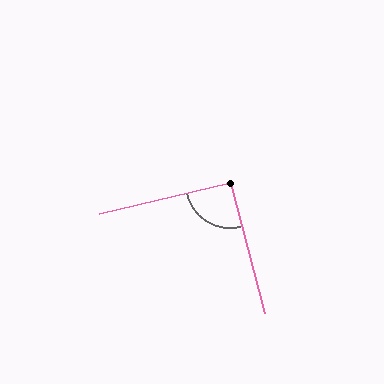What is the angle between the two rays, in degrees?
Approximately 91 degrees.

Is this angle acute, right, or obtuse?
It is approximately a right angle.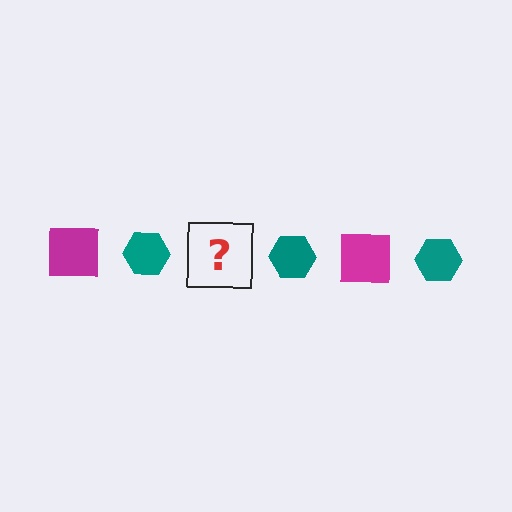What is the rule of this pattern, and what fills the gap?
The rule is that the pattern alternates between magenta square and teal hexagon. The gap should be filled with a magenta square.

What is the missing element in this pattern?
The missing element is a magenta square.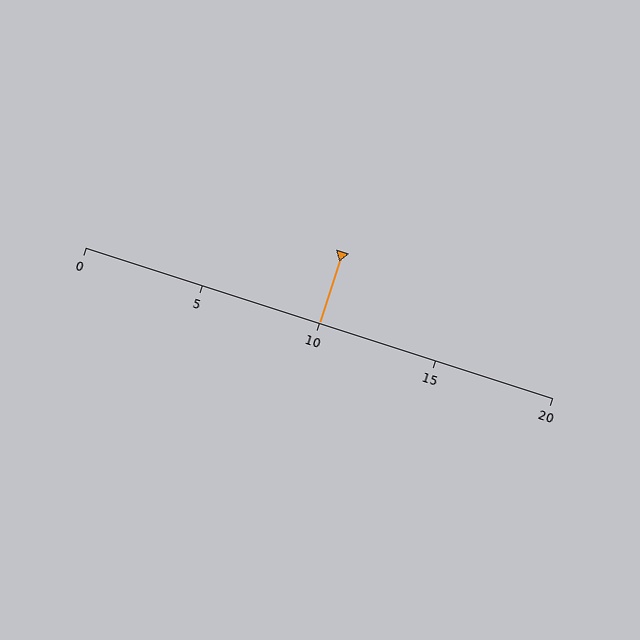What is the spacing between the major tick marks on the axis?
The major ticks are spaced 5 apart.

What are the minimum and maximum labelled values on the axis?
The axis runs from 0 to 20.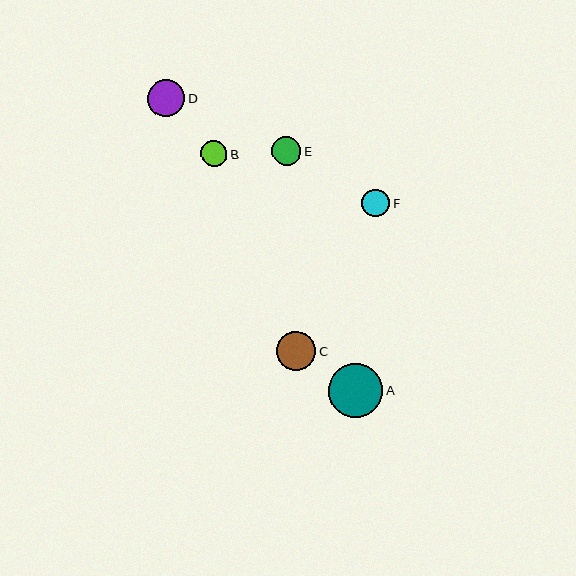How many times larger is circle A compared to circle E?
Circle A is approximately 1.9 times the size of circle E.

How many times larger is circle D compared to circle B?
Circle D is approximately 1.4 times the size of circle B.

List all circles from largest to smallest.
From largest to smallest: A, C, D, E, F, B.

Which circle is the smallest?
Circle B is the smallest with a size of approximately 26 pixels.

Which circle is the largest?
Circle A is the largest with a size of approximately 54 pixels.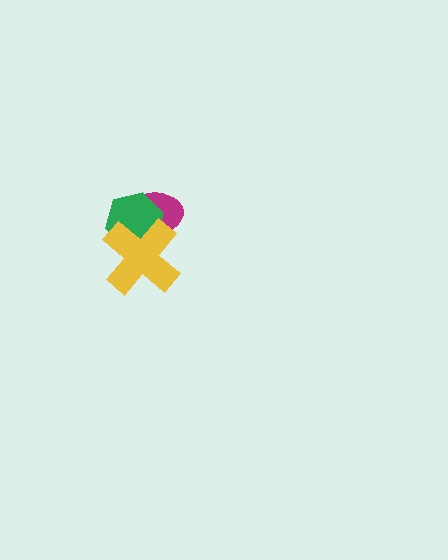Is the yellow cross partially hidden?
No, no other shape covers it.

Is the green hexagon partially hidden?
Yes, it is partially covered by another shape.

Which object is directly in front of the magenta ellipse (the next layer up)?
The green hexagon is directly in front of the magenta ellipse.